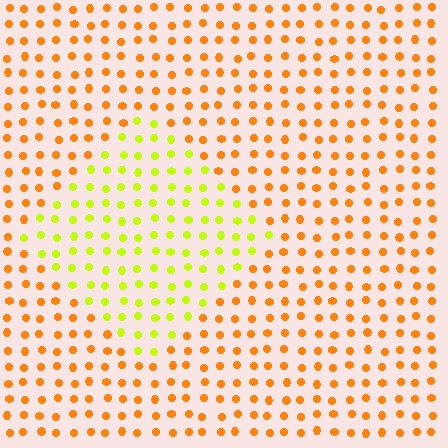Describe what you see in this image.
The image is filled with small orange elements in a uniform arrangement. A diamond-shaped region is visible where the elements are tinted to a slightly different hue, forming a subtle color boundary.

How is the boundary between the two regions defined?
The boundary is defined purely by a slight shift in hue (about 46 degrees). Spacing, size, and orientation are identical on both sides.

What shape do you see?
I see a diamond.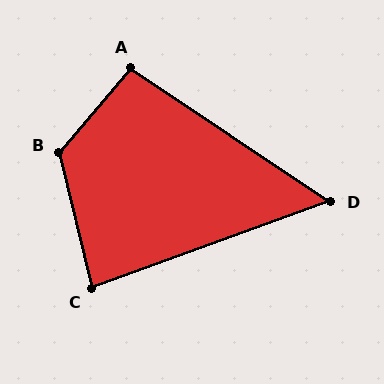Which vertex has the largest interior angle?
B, at approximately 126 degrees.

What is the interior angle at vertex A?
Approximately 96 degrees (obtuse).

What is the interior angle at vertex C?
Approximately 84 degrees (acute).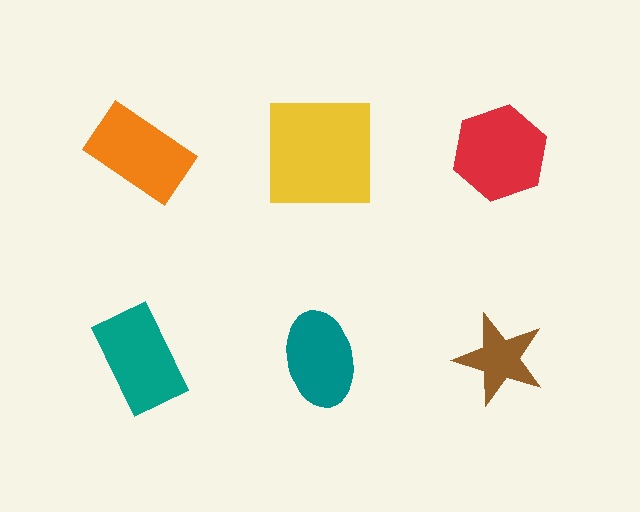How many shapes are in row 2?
3 shapes.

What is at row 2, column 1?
A teal rectangle.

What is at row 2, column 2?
A teal ellipse.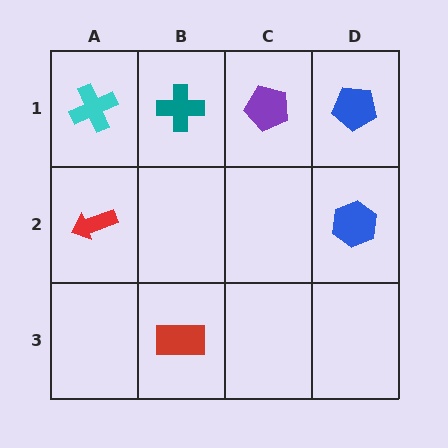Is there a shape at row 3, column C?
No, that cell is empty.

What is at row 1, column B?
A teal cross.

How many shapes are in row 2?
2 shapes.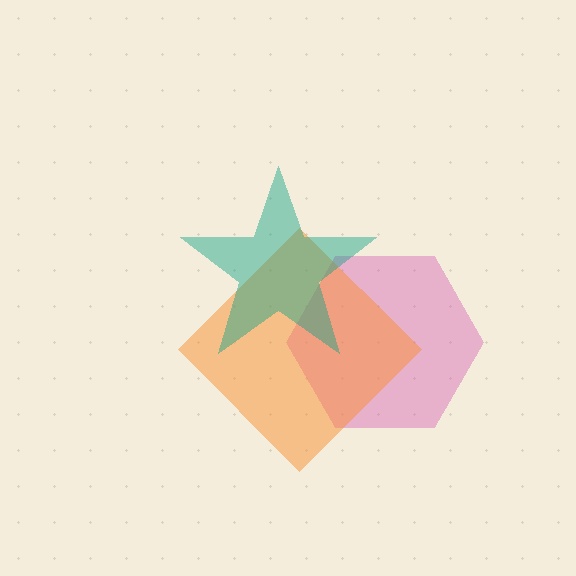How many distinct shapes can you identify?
There are 3 distinct shapes: a pink hexagon, an orange diamond, a teal star.